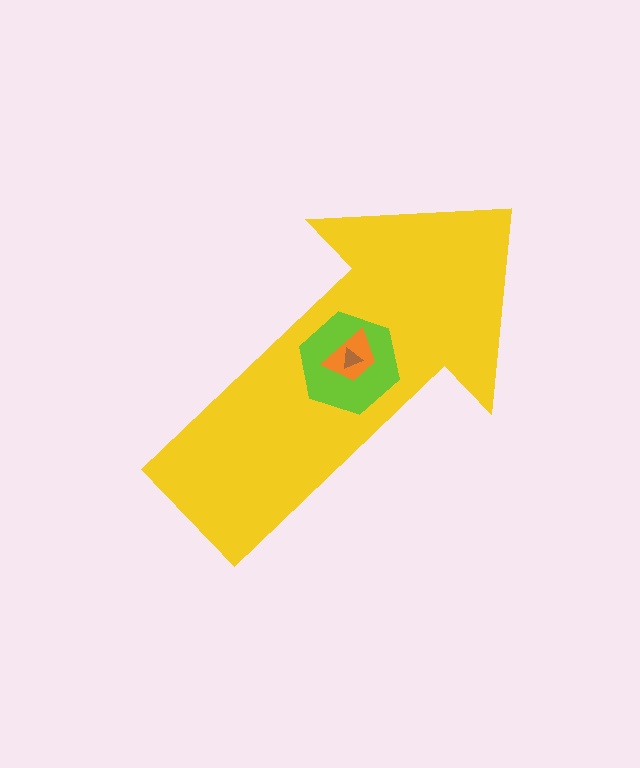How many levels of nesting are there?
4.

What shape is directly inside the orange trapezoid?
The brown triangle.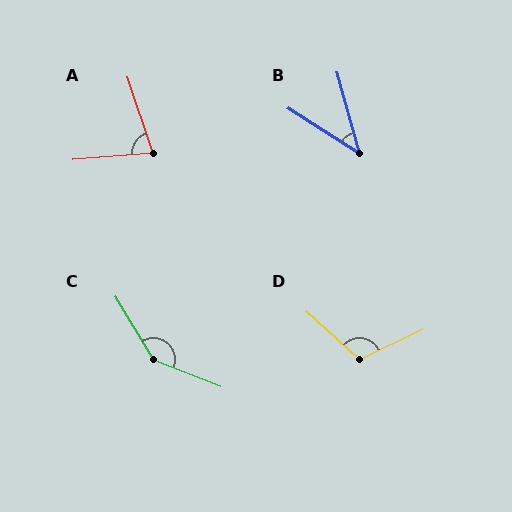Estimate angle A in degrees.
Approximately 76 degrees.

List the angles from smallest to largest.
B (42°), A (76°), D (112°), C (143°).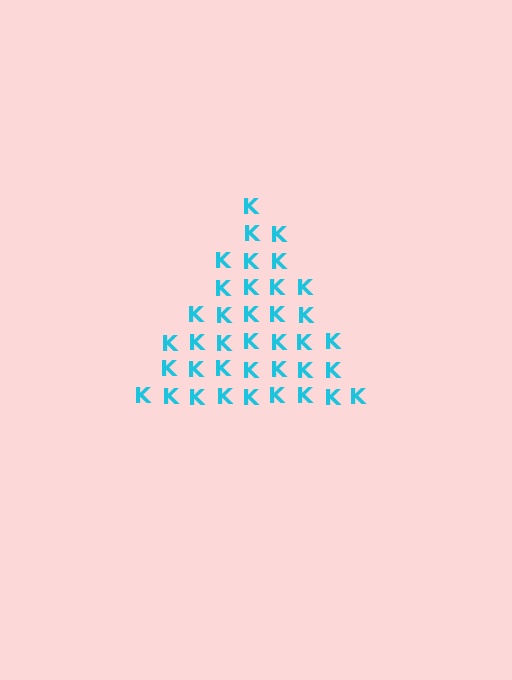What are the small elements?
The small elements are letter K's.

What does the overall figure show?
The overall figure shows a triangle.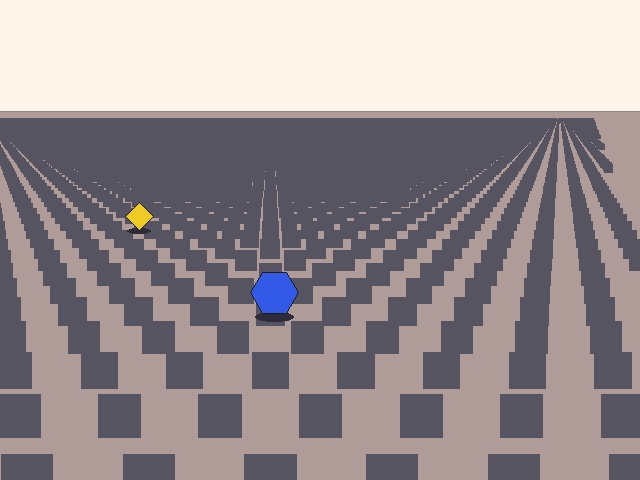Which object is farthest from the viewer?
The yellow diamond is farthest from the viewer. It appears smaller and the ground texture around it is denser.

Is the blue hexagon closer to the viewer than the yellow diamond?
Yes. The blue hexagon is closer — you can tell from the texture gradient: the ground texture is coarser near it.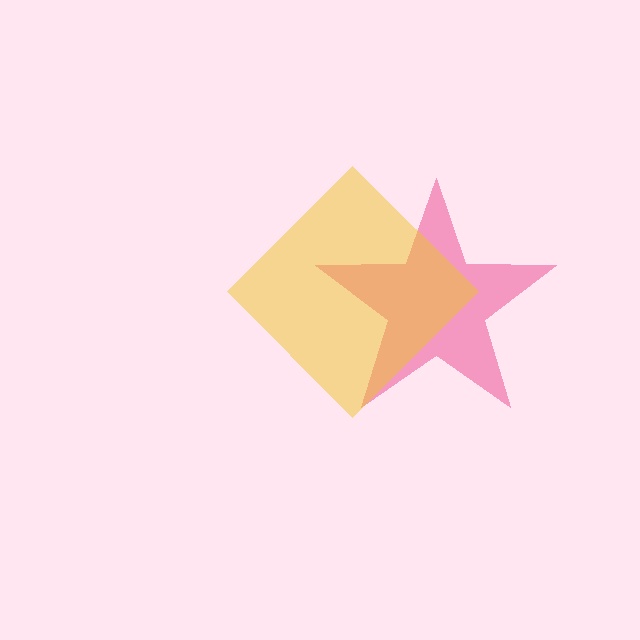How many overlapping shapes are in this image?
There are 2 overlapping shapes in the image.